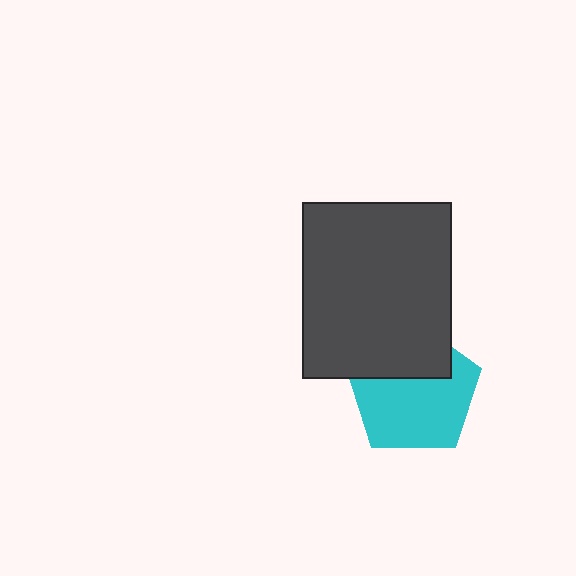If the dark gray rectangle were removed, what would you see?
You would see the complete cyan pentagon.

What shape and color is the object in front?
The object in front is a dark gray rectangle.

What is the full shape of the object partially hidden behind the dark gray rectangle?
The partially hidden object is a cyan pentagon.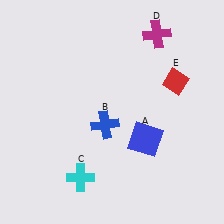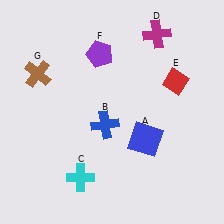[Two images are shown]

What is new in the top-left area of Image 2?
A purple pentagon (F) was added in the top-left area of Image 2.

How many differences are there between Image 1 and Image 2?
There are 2 differences between the two images.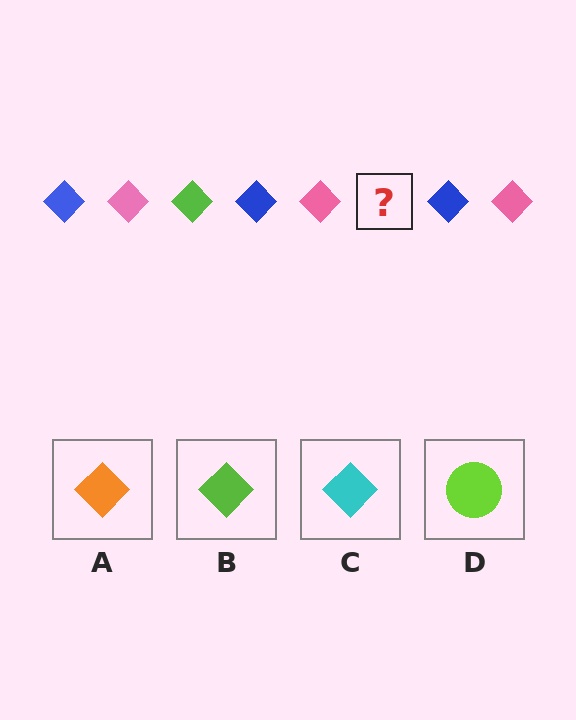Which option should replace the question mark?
Option B.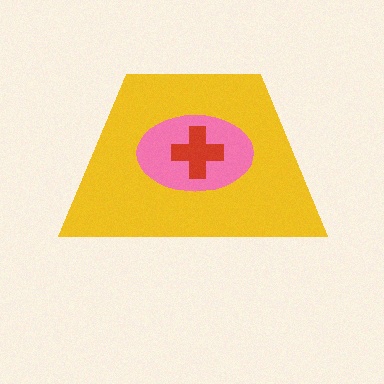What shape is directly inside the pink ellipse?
The red cross.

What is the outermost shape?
The yellow trapezoid.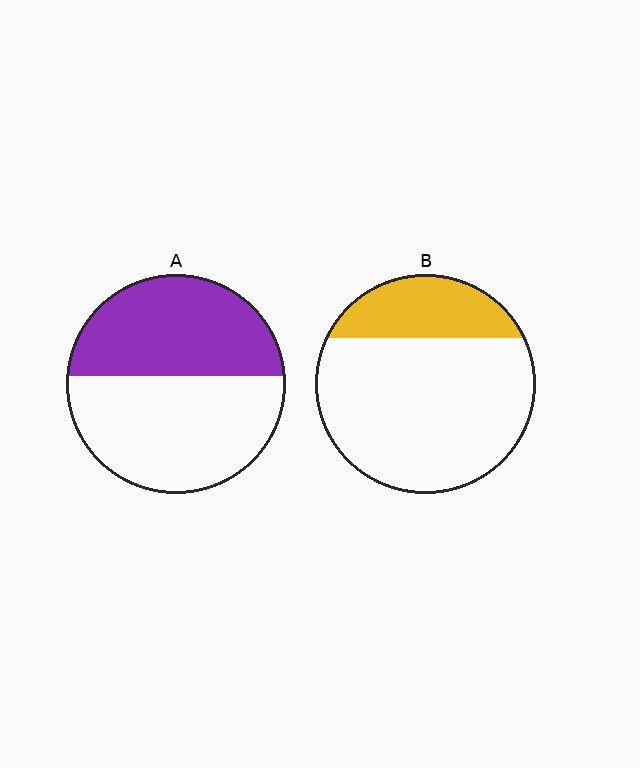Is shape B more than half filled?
No.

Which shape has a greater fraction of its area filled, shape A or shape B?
Shape A.